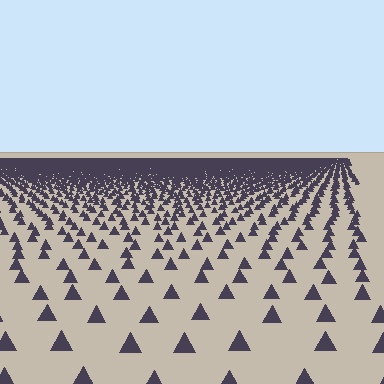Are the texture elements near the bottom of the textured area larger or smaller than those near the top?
Larger. Near the bottom, elements are closer to the viewer and appear at a bigger on-screen size.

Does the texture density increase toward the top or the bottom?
Density increases toward the top.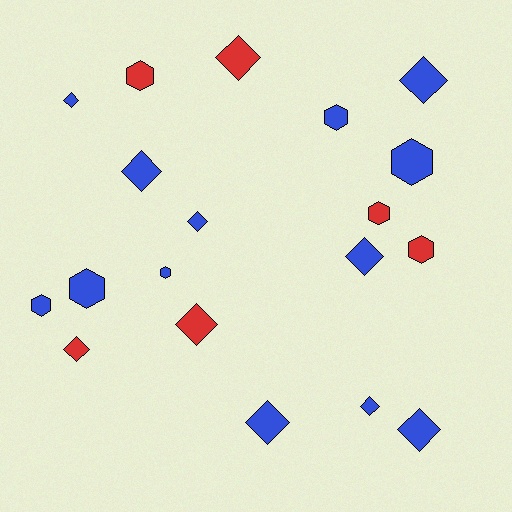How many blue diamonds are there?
There are 8 blue diamonds.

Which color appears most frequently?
Blue, with 13 objects.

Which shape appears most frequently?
Diamond, with 11 objects.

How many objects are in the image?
There are 19 objects.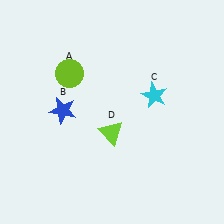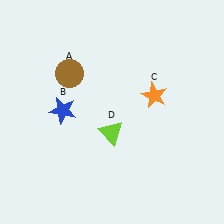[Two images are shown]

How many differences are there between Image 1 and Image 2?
There are 2 differences between the two images.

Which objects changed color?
A changed from lime to brown. C changed from cyan to orange.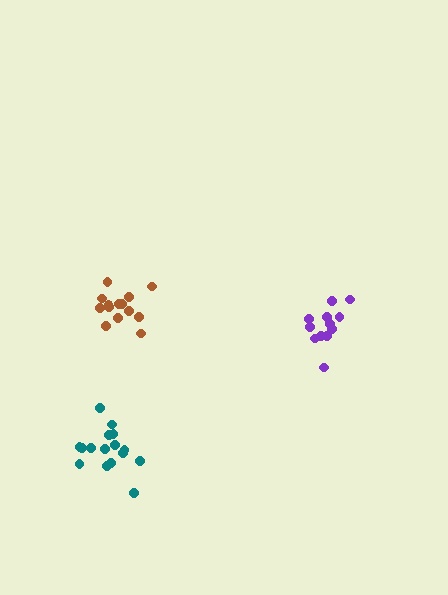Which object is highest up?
The brown cluster is topmost.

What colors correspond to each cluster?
The clusters are colored: brown, teal, purple.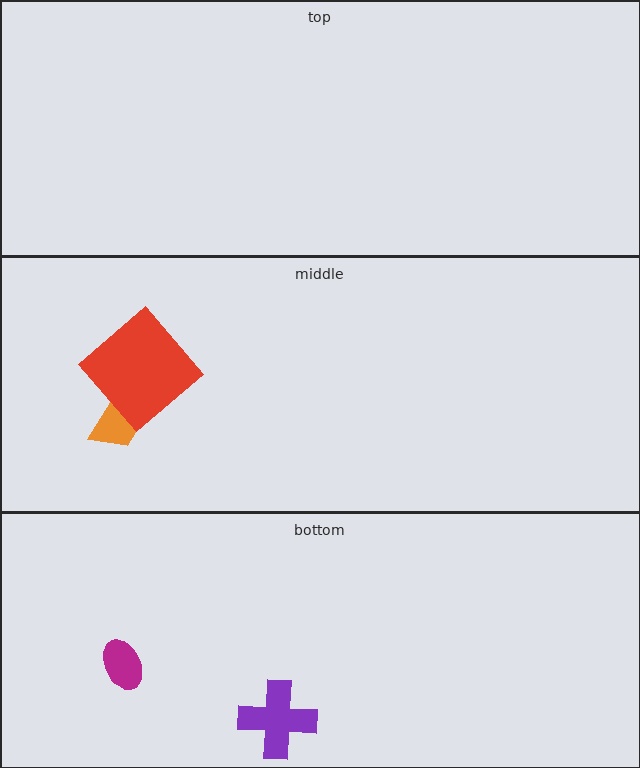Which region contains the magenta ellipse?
The bottom region.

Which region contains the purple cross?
The bottom region.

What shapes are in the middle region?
The orange trapezoid, the red diamond.